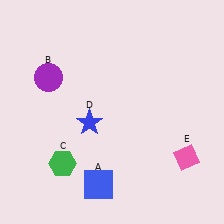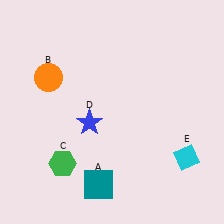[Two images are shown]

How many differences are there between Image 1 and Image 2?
There are 3 differences between the two images.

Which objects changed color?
A changed from blue to teal. B changed from purple to orange. E changed from pink to cyan.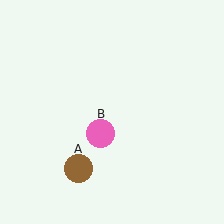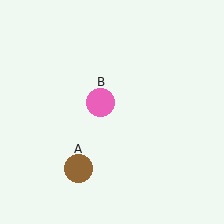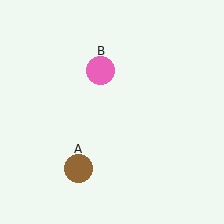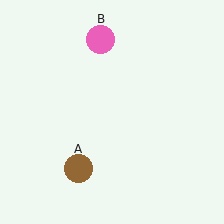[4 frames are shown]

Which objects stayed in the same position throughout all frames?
Brown circle (object A) remained stationary.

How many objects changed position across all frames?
1 object changed position: pink circle (object B).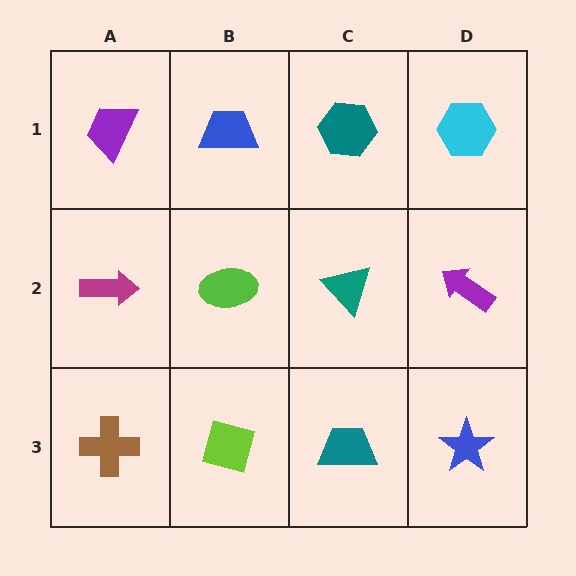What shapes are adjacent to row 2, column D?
A cyan hexagon (row 1, column D), a blue star (row 3, column D), a teal triangle (row 2, column C).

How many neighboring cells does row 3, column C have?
3.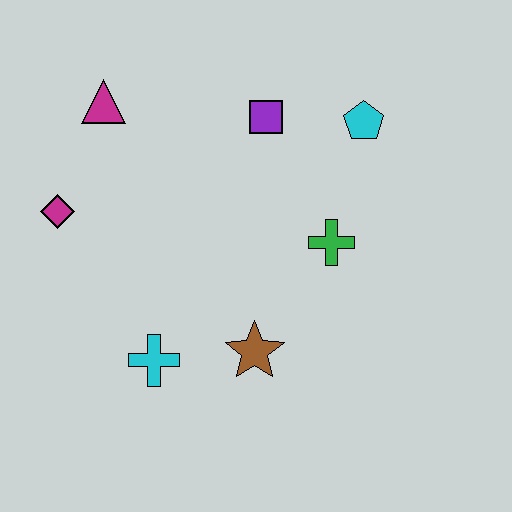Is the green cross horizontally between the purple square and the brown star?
No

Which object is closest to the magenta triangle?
The magenta diamond is closest to the magenta triangle.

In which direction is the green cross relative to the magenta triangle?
The green cross is to the right of the magenta triangle.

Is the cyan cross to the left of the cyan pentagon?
Yes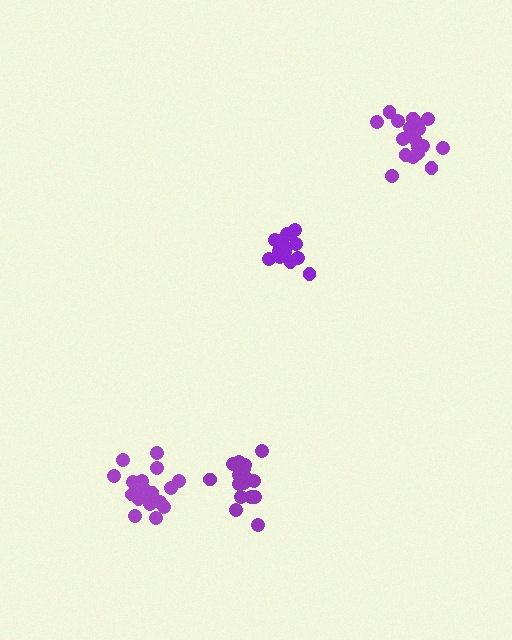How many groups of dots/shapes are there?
There are 4 groups.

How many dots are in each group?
Group 1: 17 dots, Group 2: 19 dots, Group 3: 15 dots, Group 4: 21 dots (72 total).